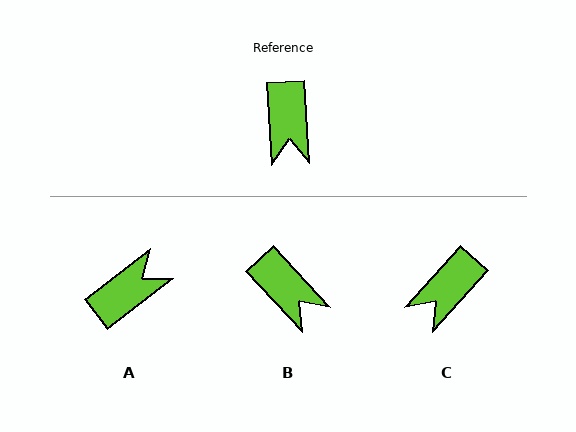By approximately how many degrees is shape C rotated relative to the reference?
Approximately 46 degrees clockwise.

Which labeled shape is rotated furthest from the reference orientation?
A, about 124 degrees away.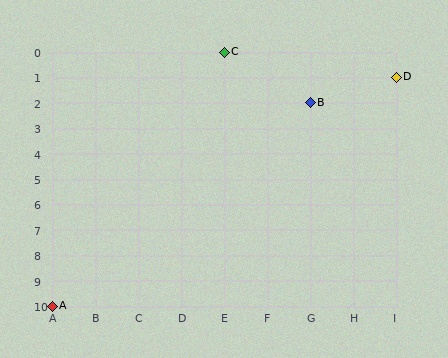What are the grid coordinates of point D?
Point D is at grid coordinates (I, 1).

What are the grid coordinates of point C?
Point C is at grid coordinates (E, 0).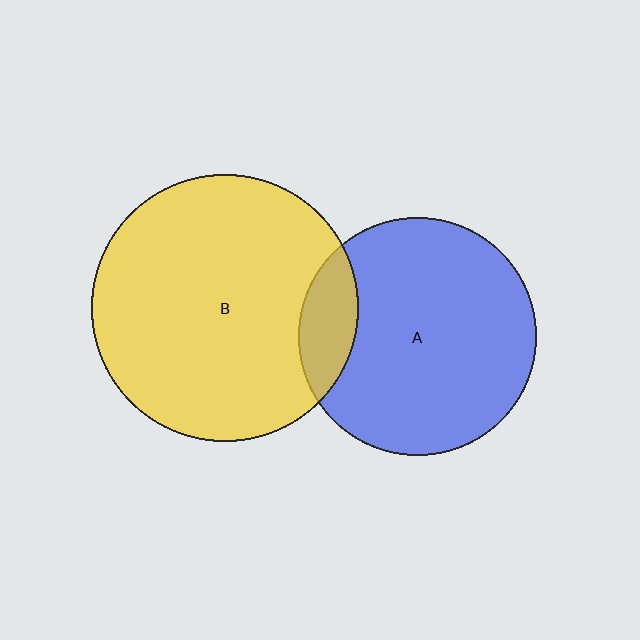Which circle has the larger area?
Circle B (yellow).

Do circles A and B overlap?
Yes.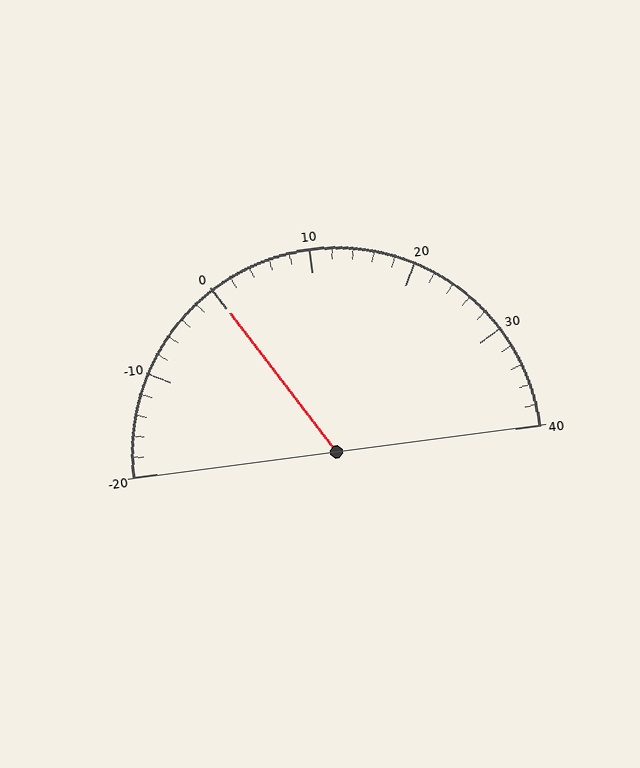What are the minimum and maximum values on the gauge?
The gauge ranges from -20 to 40.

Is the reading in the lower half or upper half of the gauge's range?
The reading is in the lower half of the range (-20 to 40).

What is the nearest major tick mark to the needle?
The nearest major tick mark is 0.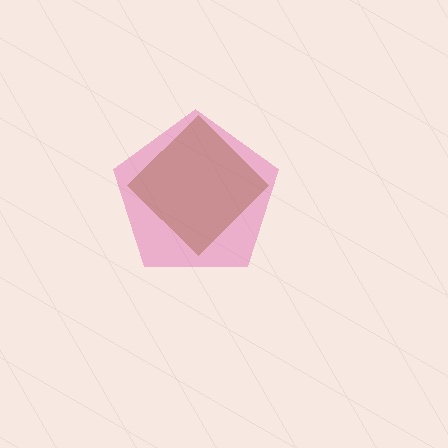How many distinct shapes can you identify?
There are 2 distinct shapes: a pink pentagon, a brown diamond.